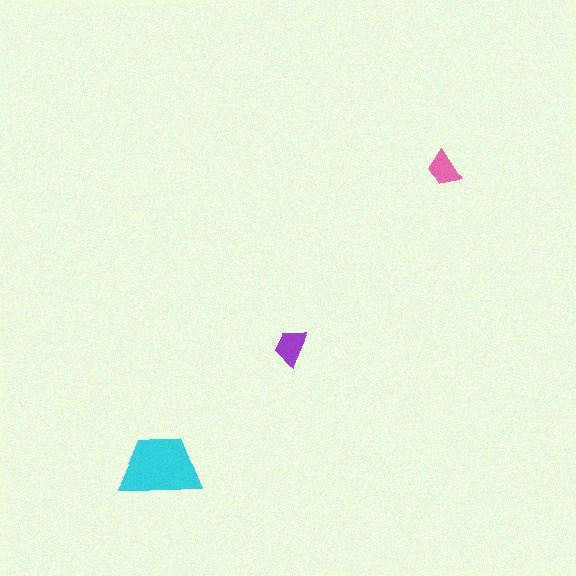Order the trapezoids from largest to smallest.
the cyan one, the purple one, the pink one.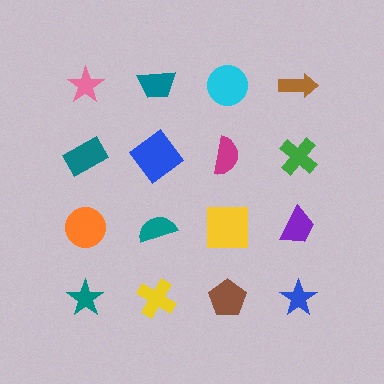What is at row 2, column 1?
A teal rectangle.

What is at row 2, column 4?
A green cross.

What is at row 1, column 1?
A pink star.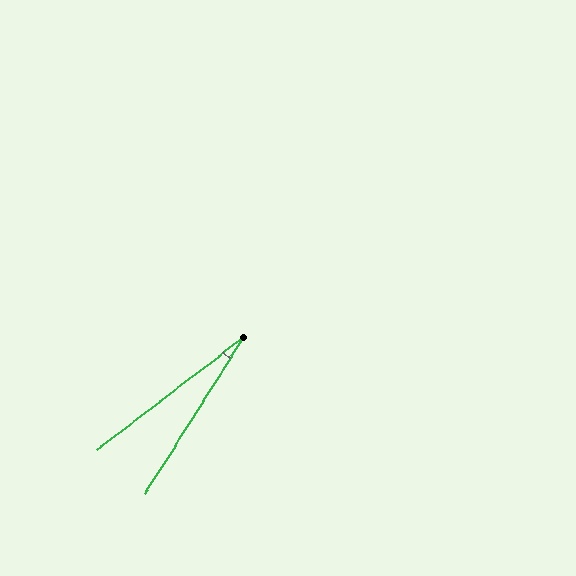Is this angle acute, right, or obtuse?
It is acute.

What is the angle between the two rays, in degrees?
Approximately 20 degrees.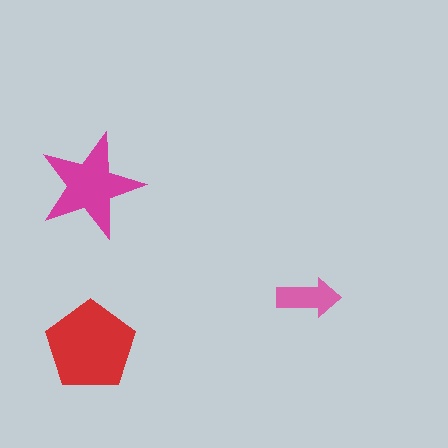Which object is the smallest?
The pink arrow.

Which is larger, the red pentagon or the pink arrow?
The red pentagon.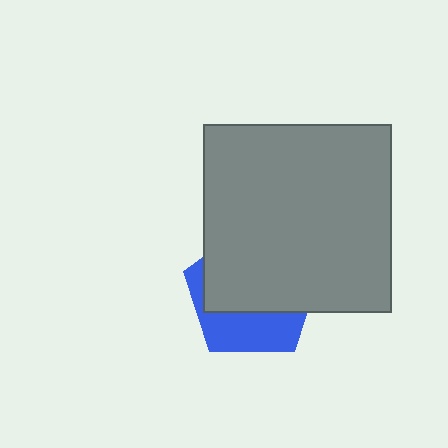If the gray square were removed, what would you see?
You would see the complete blue pentagon.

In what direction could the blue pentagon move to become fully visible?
The blue pentagon could move down. That would shift it out from behind the gray square entirely.